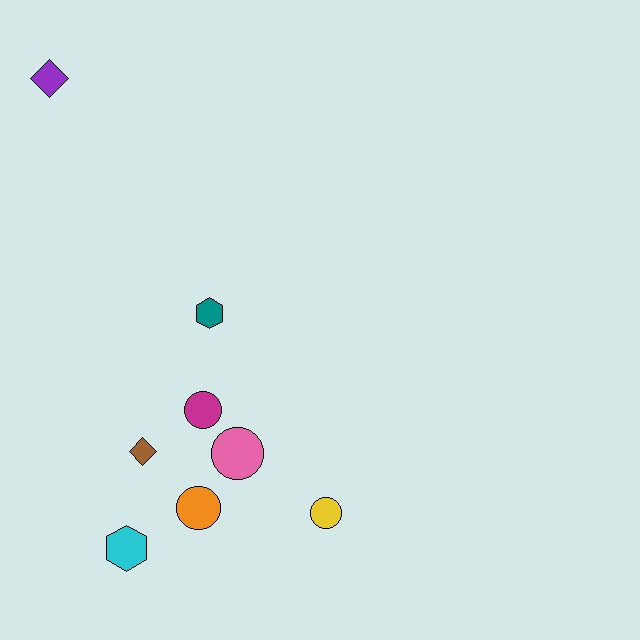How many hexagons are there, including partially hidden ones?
There are 2 hexagons.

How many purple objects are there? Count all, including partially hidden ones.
There is 1 purple object.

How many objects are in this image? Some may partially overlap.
There are 8 objects.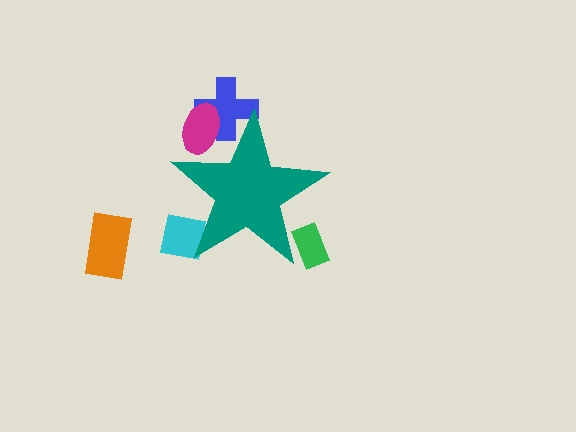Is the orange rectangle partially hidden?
No, the orange rectangle is fully visible.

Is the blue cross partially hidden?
Yes, the blue cross is partially hidden behind the teal star.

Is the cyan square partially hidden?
Yes, the cyan square is partially hidden behind the teal star.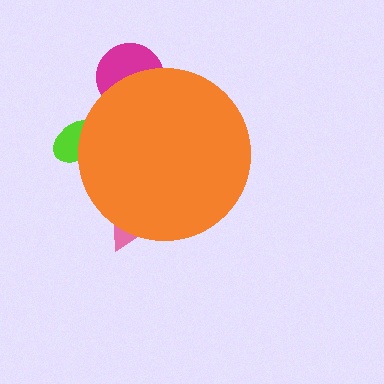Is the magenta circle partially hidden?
Yes, the magenta circle is partially hidden behind the orange circle.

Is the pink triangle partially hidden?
Yes, the pink triangle is partially hidden behind the orange circle.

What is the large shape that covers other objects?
An orange circle.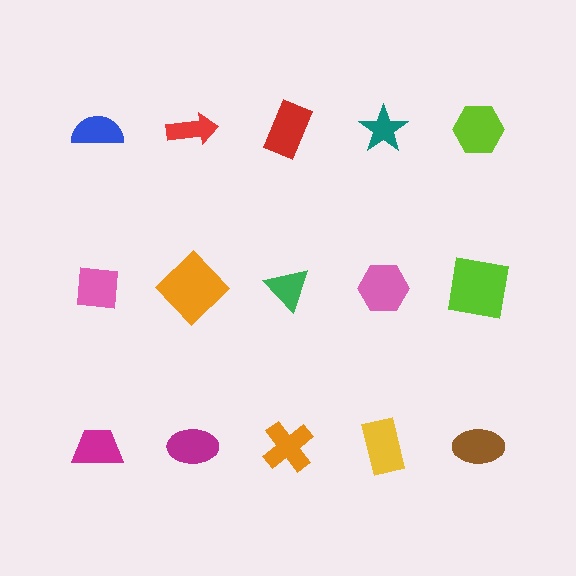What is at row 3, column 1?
A magenta trapezoid.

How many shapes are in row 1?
5 shapes.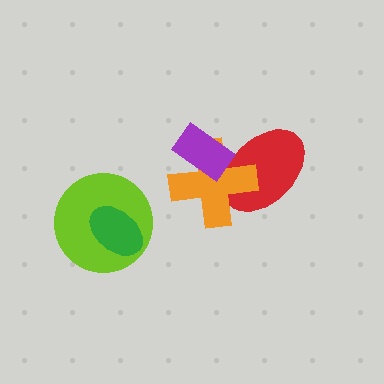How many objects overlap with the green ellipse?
1 object overlaps with the green ellipse.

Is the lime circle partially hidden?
Yes, it is partially covered by another shape.